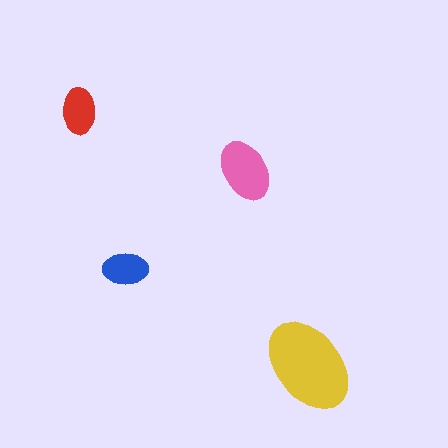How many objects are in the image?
There are 4 objects in the image.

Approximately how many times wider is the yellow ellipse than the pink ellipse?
About 1.5 times wider.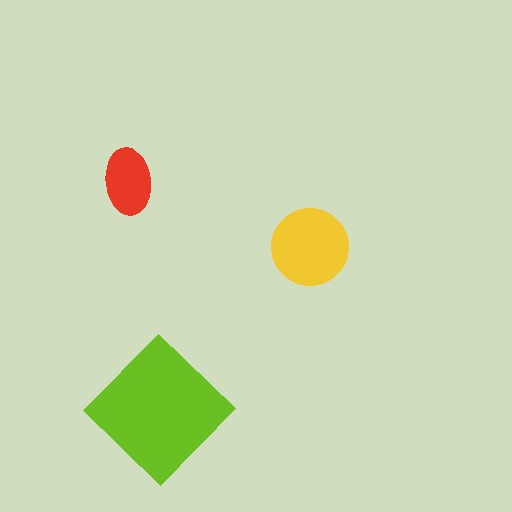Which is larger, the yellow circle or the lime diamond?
The lime diamond.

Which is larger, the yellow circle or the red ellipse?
The yellow circle.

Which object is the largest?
The lime diamond.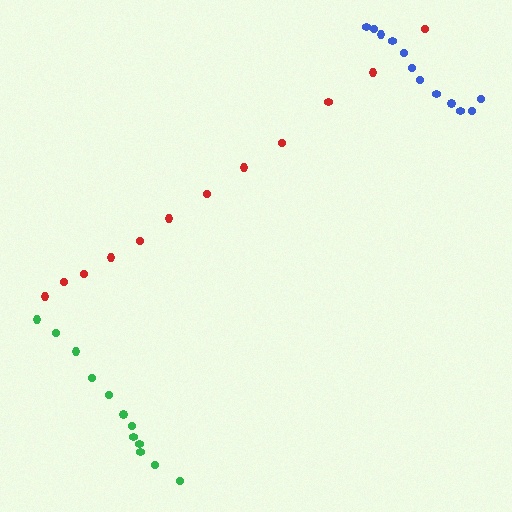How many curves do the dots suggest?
There are 3 distinct paths.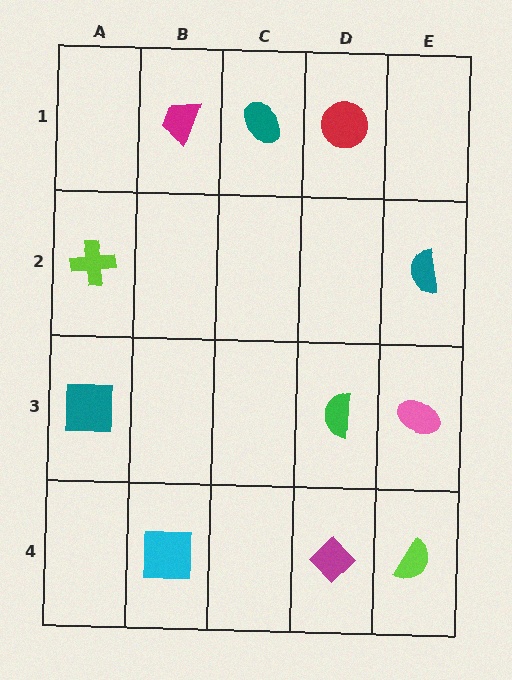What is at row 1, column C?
A teal ellipse.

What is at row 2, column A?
A lime cross.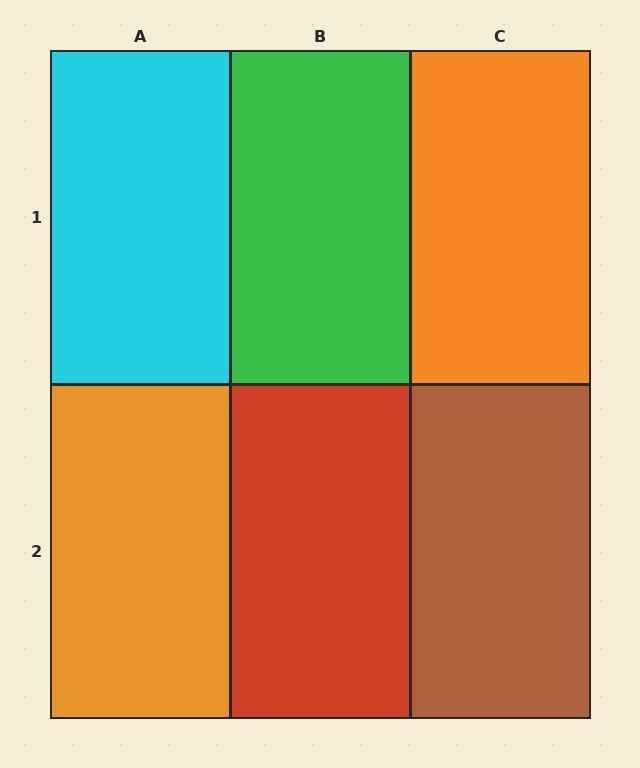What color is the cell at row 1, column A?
Cyan.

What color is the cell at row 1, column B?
Green.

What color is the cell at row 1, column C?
Orange.